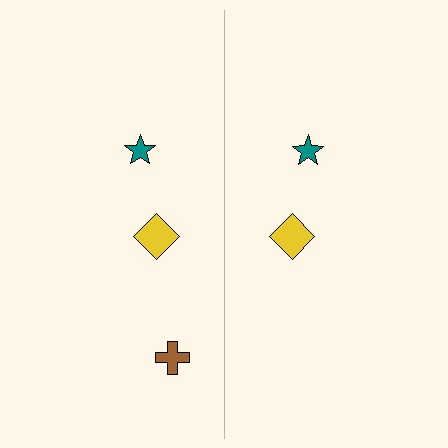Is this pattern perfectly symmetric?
No, the pattern is not perfectly symmetric. A brown cross is missing from the right side.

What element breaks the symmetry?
A brown cross is missing from the right side.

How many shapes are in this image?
There are 5 shapes in this image.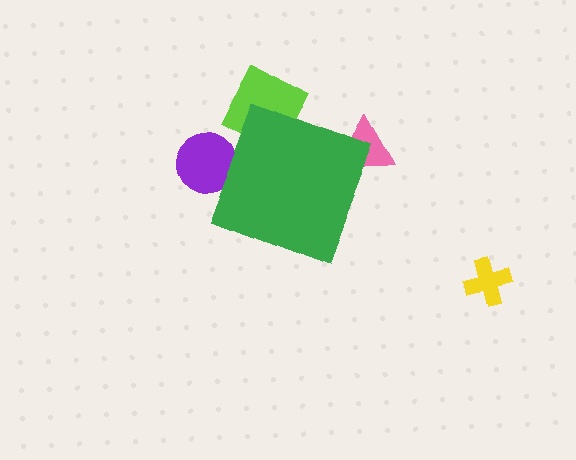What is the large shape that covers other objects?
A green diamond.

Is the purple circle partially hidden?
Yes, the purple circle is partially hidden behind the green diamond.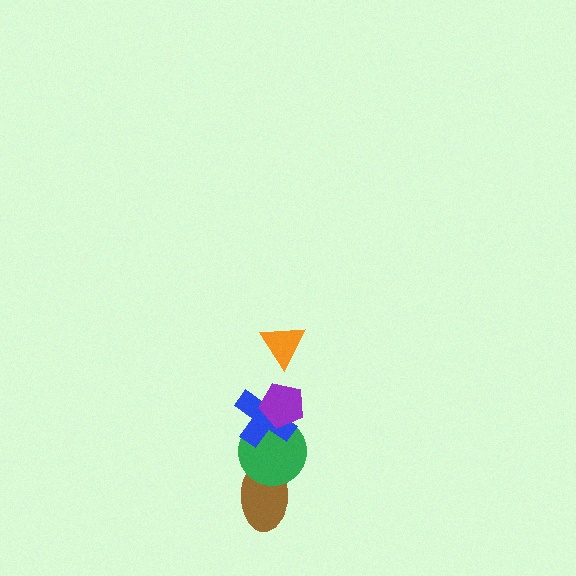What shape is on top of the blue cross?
The purple pentagon is on top of the blue cross.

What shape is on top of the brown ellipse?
The green circle is on top of the brown ellipse.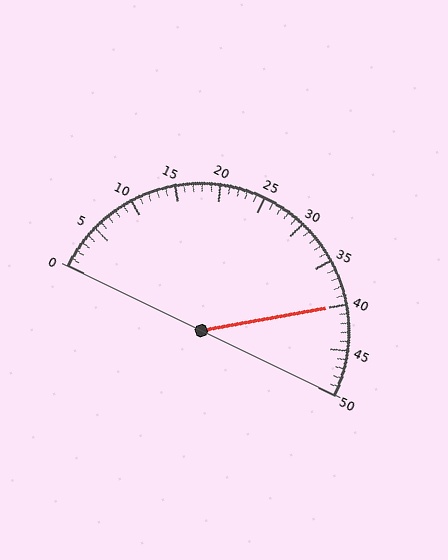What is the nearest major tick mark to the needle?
The nearest major tick mark is 40.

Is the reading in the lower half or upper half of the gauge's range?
The reading is in the upper half of the range (0 to 50).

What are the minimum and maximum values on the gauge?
The gauge ranges from 0 to 50.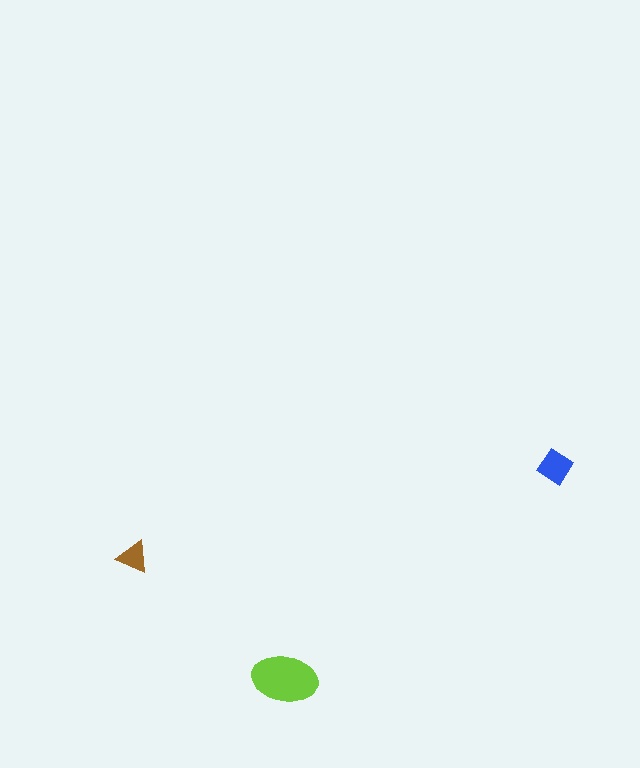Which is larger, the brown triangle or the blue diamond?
The blue diamond.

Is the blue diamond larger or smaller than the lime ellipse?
Smaller.